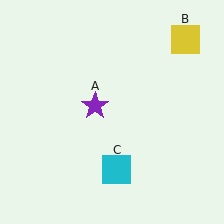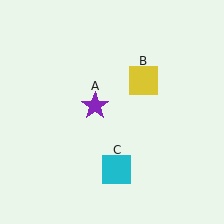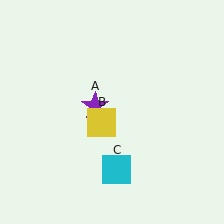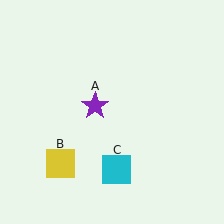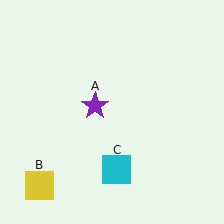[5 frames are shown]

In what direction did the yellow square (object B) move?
The yellow square (object B) moved down and to the left.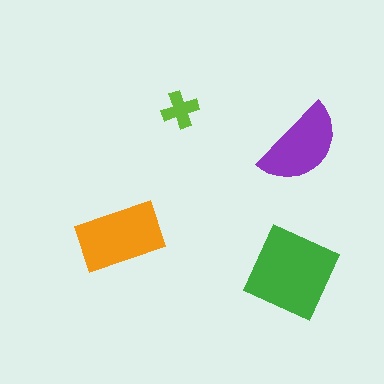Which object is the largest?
The green square.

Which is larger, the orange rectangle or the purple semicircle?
The orange rectangle.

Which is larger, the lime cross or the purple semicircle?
The purple semicircle.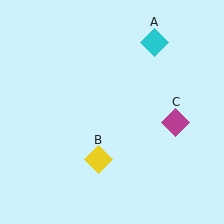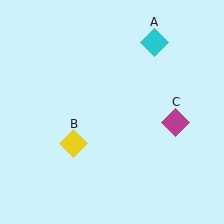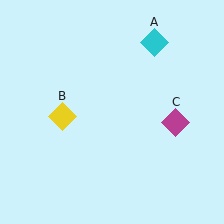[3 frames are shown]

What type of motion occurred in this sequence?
The yellow diamond (object B) rotated clockwise around the center of the scene.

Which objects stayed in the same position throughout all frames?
Cyan diamond (object A) and magenta diamond (object C) remained stationary.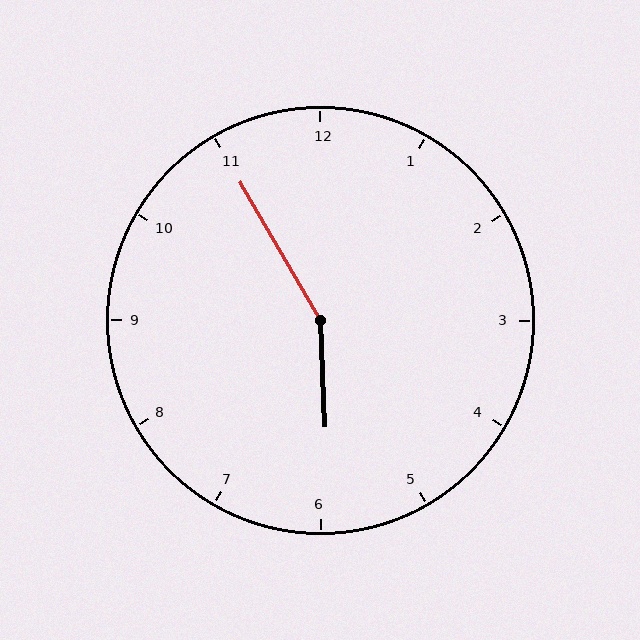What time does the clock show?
5:55.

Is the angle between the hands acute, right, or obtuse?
It is obtuse.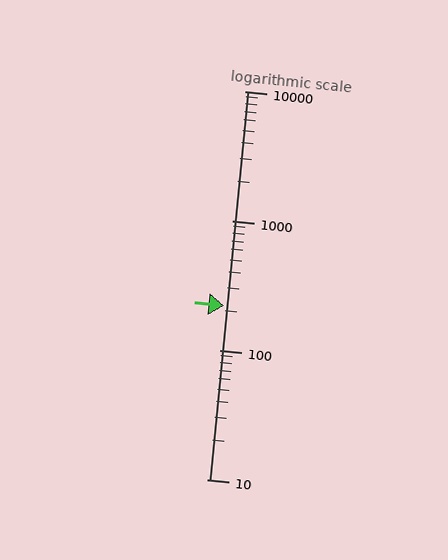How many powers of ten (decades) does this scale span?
The scale spans 3 decades, from 10 to 10000.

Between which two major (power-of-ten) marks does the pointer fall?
The pointer is between 100 and 1000.